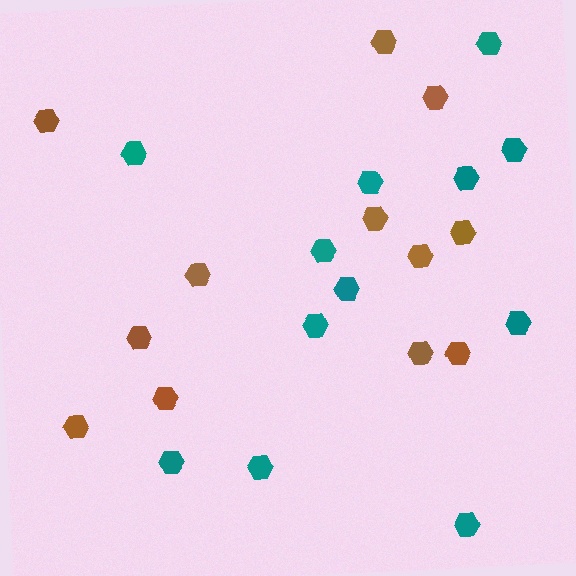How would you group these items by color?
There are 2 groups: one group of teal hexagons (12) and one group of brown hexagons (12).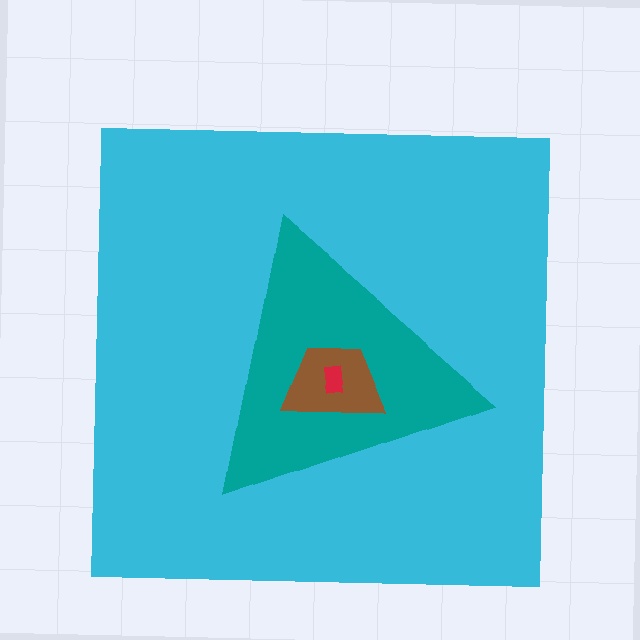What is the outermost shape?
The cyan square.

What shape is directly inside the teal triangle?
The brown trapezoid.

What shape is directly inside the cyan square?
The teal triangle.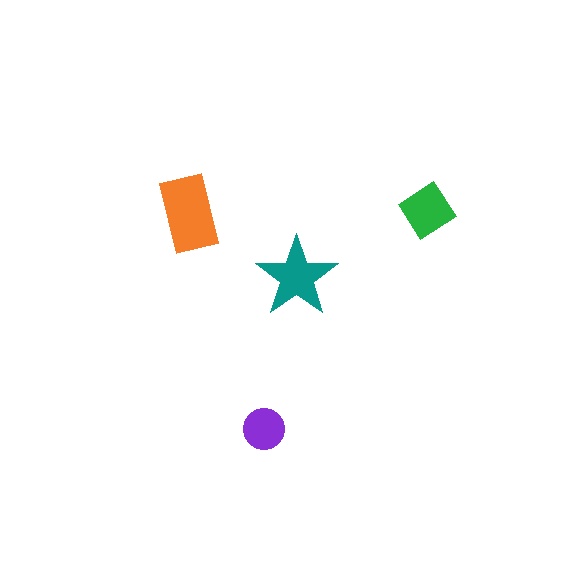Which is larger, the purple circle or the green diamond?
The green diamond.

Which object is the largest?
The orange rectangle.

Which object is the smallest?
The purple circle.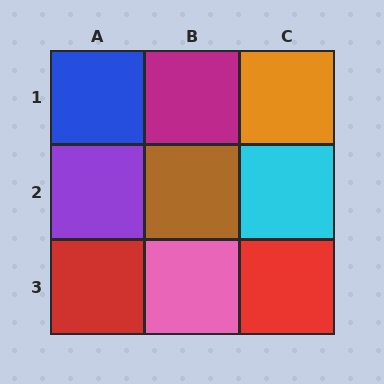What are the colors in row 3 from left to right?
Red, pink, red.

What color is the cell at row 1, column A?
Blue.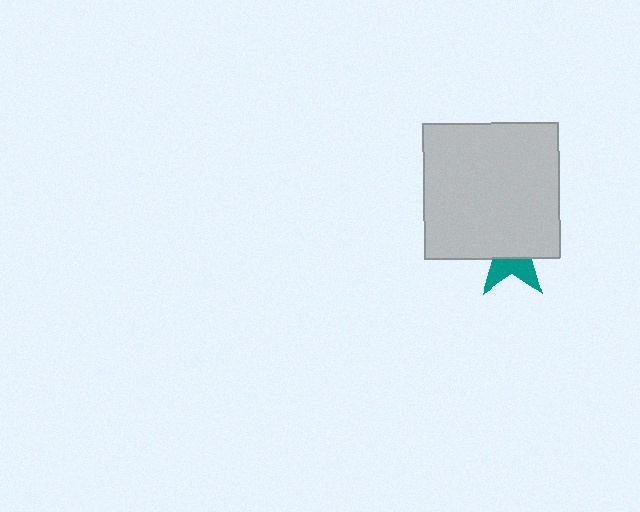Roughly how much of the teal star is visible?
A small part of it is visible (roughly 37%).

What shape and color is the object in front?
The object in front is a light gray square.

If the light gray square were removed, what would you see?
You would see the complete teal star.